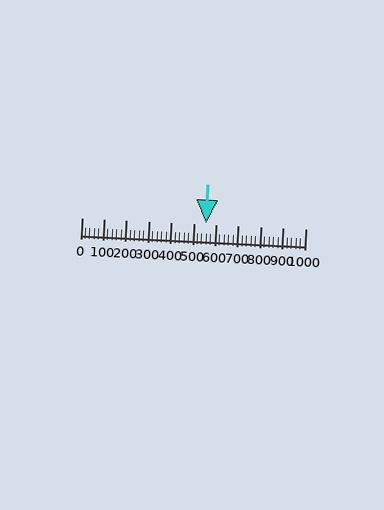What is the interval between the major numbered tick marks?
The major tick marks are spaced 100 units apart.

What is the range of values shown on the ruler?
The ruler shows values from 0 to 1000.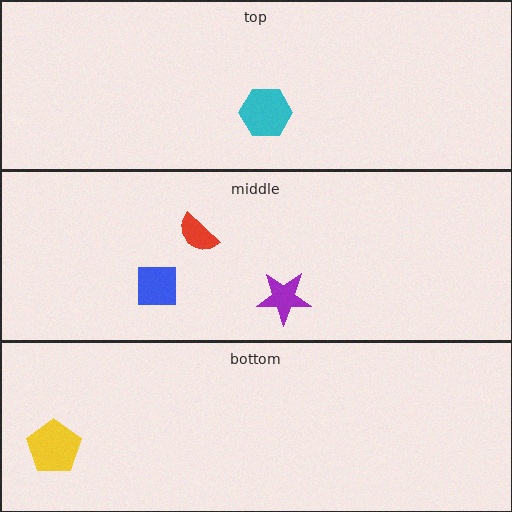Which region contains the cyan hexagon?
The top region.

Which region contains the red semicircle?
The middle region.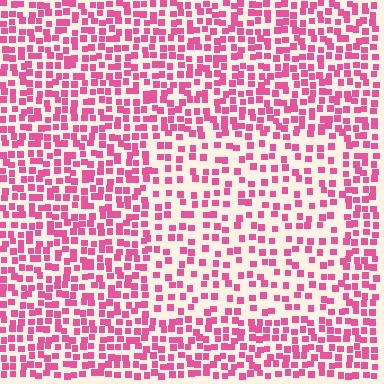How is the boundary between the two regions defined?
The boundary is defined by a change in element density (approximately 1.8x ratio). All elements are the same color, size, and shape.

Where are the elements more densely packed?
The elements are more densely packed outside the rectangle boundary.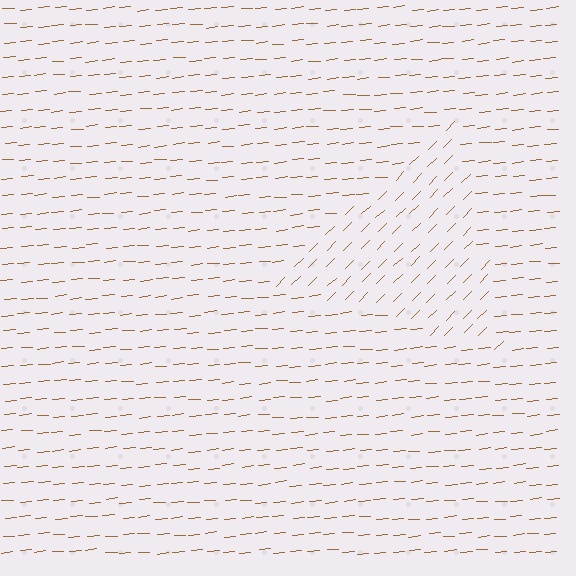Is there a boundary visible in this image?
Yes, there is a texture boundary formed by a change in line orientation.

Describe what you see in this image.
The image is filled with small brown line segments. A triangle region in the image has lines oriented differently from the surrounding lines, creating a visible texture boundary.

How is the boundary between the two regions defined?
The boundary is defined purely by a change in line orientation (approximately 39 degrees difference). All lines are the same color and thickness.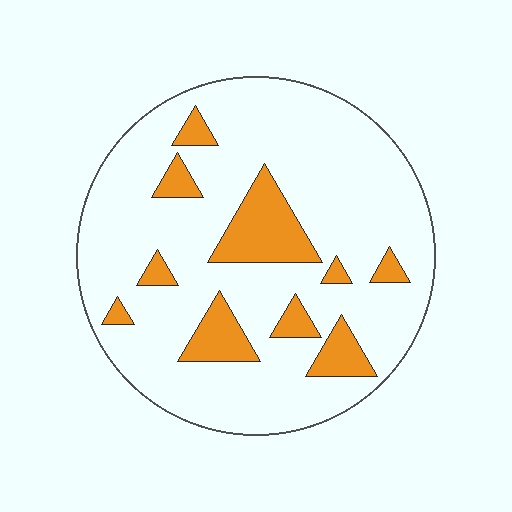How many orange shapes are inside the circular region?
10.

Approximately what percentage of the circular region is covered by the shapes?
Approximately 15%.